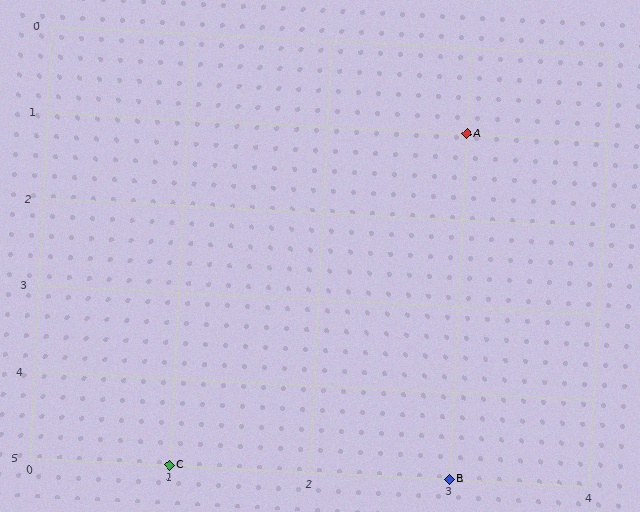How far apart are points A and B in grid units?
Points A and B are 4 rows apart.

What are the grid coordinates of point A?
Point A is at grid coordinates (3, 1).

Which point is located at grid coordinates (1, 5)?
Point C is at (1, 5).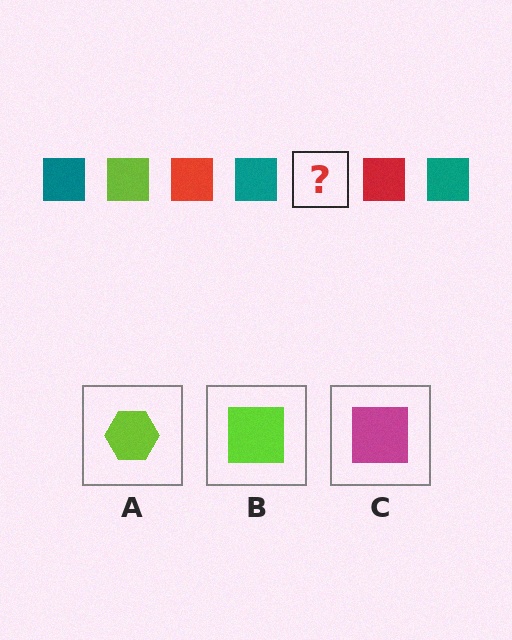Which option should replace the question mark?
Option B.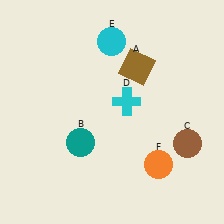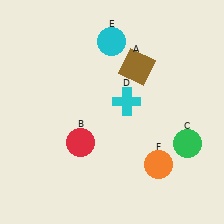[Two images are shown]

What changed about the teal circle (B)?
In Image 1, B is teal. In Image 2, it changed to red.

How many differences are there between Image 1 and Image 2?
There are 2 differences between the two images.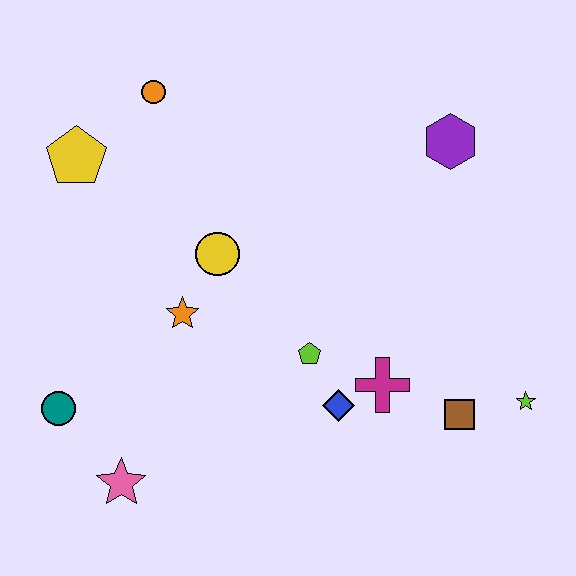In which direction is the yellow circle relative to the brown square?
The yellow circle is to the left of the brown square.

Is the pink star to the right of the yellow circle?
No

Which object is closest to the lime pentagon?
The blue diamond is closest to the lime pentagon.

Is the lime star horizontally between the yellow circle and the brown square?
No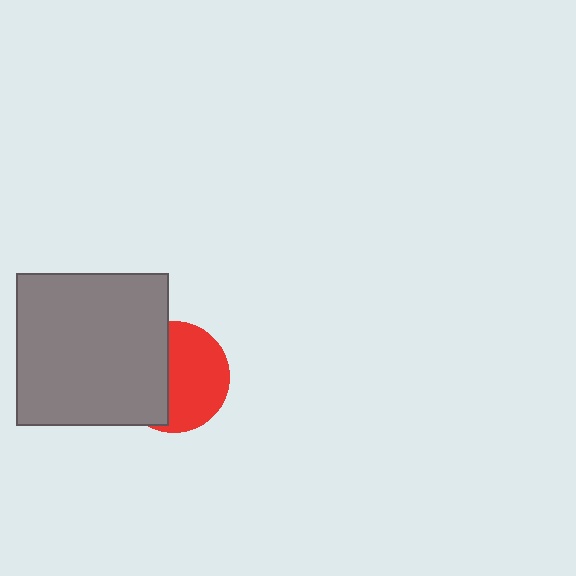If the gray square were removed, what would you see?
You would see the complete red circle.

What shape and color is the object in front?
The object in front is a gray square.